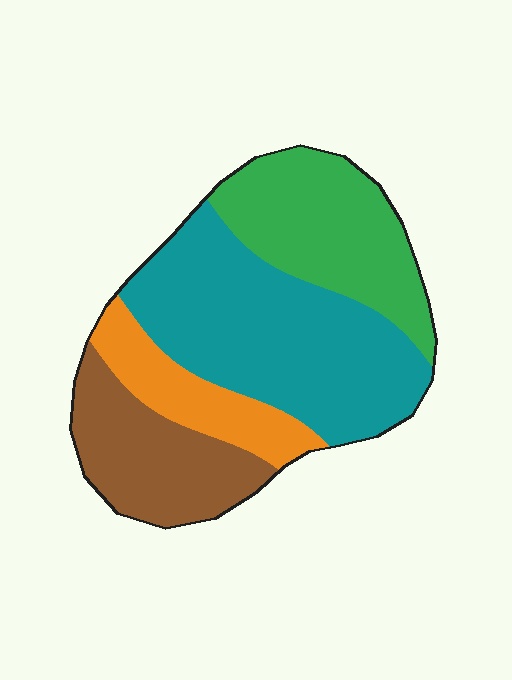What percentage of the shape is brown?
Brown covers 20% of the shape.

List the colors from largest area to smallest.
From largest to smallest: teal, green, brown, orange.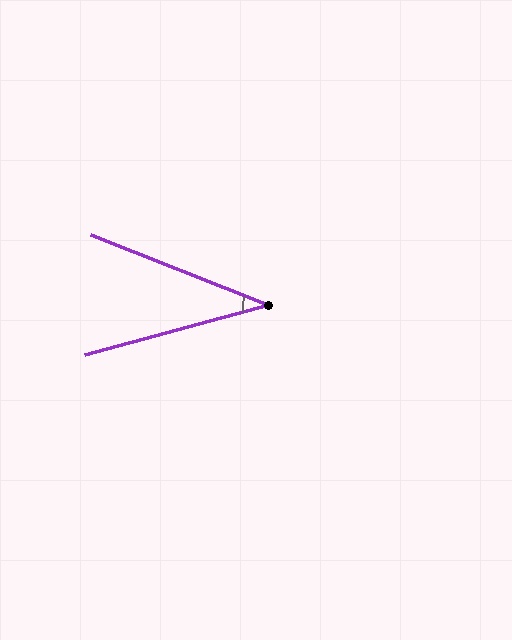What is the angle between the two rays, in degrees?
Approximately 37 degrees.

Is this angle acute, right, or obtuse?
It is acute.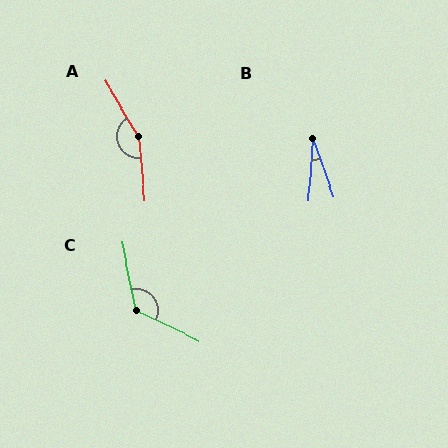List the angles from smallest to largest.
B (23°), C (127°), A (154°).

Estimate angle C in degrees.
Approximately 127 degrees.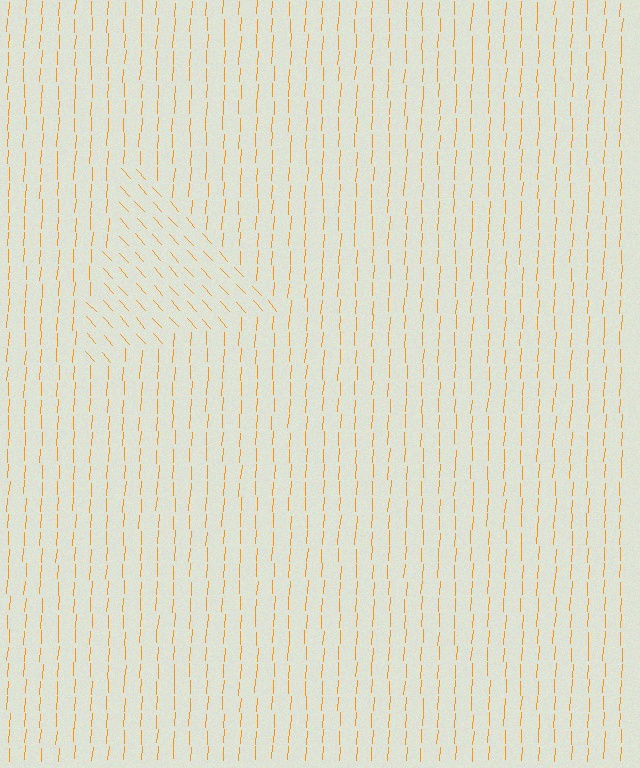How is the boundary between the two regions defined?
The boundary is defined purely by a change in line orientation (approximately 45 degrees difference). All lines are the same color and thickness.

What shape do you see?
I see a triangle.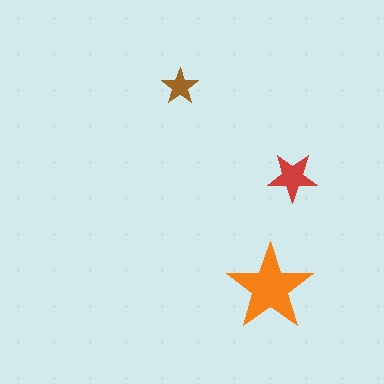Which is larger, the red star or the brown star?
The red one.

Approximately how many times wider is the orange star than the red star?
About 1.5 times wider.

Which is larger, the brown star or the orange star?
The orange one.